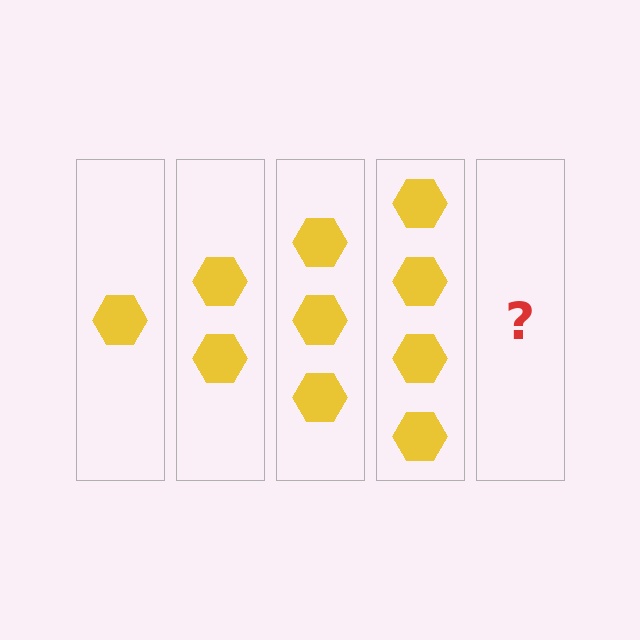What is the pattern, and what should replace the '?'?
The pattern is that each step adds one more hexagon. The '?' should be 5 hexagons.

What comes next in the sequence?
The next element should be 5 hexagons.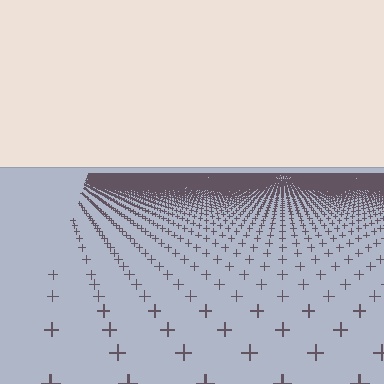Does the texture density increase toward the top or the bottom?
Density increases toward the top.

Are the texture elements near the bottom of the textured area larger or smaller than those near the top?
Larger. Near the bottom, elements are closer to the viewer and appear at a bigger on-screen size.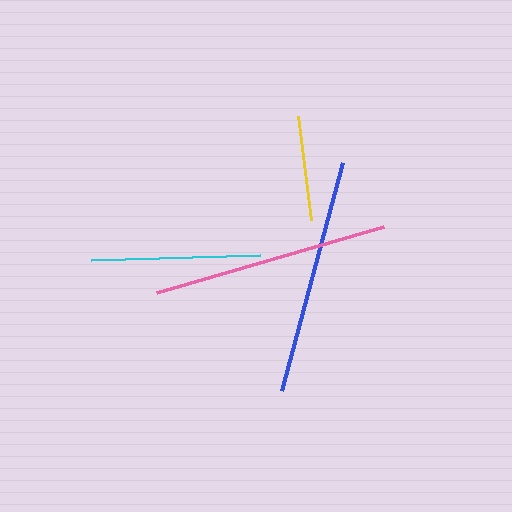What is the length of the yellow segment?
The yellow segment is approximately 105 pixels long.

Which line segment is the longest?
The pink line is the longest at approximately 236 pixels.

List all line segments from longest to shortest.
From longest to shortest: pink, blue, cyan, yellow.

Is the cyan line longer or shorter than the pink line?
The pink line is longer than the cyan line.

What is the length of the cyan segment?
The cyan segment is approximately 168 pixels long.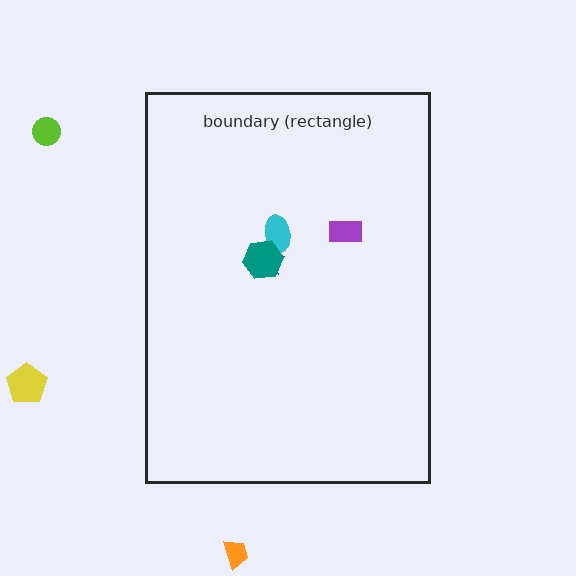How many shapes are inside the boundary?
4 inside, 3 outside.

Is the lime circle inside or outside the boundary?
Outside.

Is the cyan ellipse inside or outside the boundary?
Inside.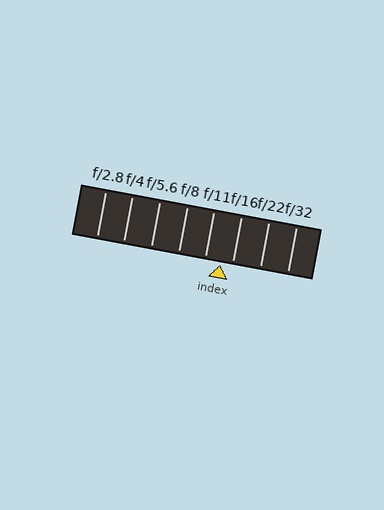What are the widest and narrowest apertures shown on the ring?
The widest aperture shown is f/2.8 and the narrowest is f/32.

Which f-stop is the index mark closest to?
The index mark is closest to f/16.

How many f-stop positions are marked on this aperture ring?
There are 8 f-stop positions marked.